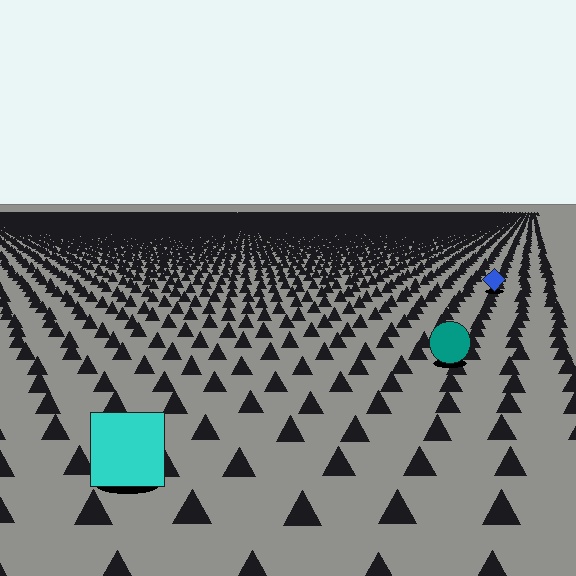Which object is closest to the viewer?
The cyan square is closest. The texture marks near it are larger and more spread out.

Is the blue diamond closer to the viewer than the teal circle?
No. The teal circle is closer — you can tell from the texture gradient: the ground texture is coarser near it.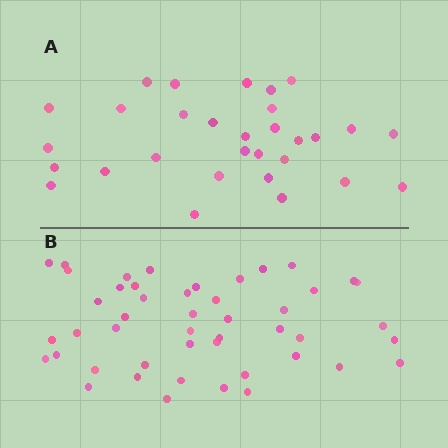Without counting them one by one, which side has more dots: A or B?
Region B (the bottom region) has more dots.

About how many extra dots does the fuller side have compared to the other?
Region B has approximately 15 more dots than region A.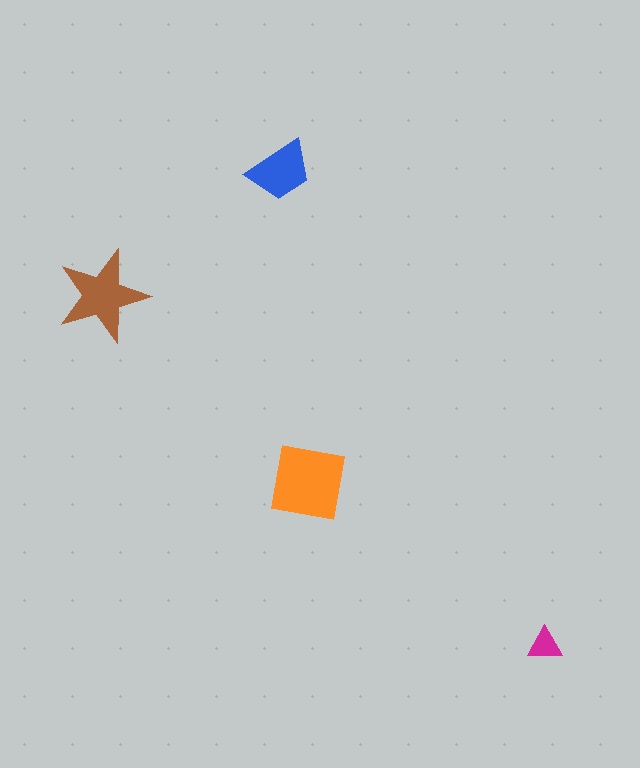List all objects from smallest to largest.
The magenta triangle, the blue trapezoid, the brown star, the orange square.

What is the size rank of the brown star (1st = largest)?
2nd.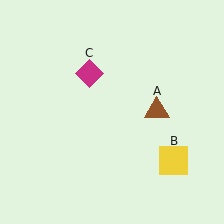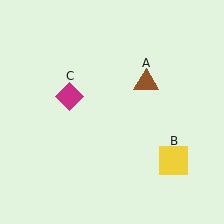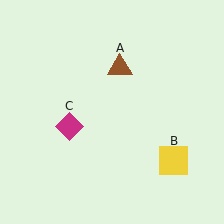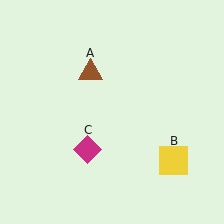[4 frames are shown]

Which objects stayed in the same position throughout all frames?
Yellow square (object B) remained stationary.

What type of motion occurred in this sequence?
The brown triangle (object A), magenta diamond (object C) rotated counterclockwise around the center of the scene.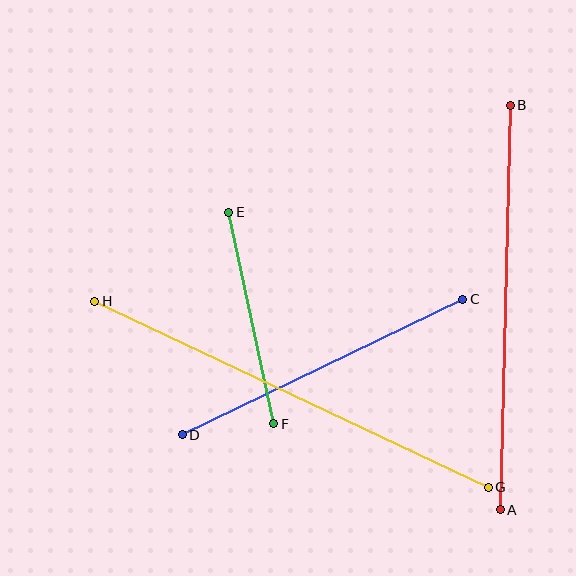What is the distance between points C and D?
The distance is approximately 311 pixels.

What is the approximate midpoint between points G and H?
The midpoint is at approximately (291, 394) pixels.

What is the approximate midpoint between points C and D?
The midpoint is at approximately (322, 367) pixels.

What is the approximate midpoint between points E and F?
The midpoint is at approximately (251, 318) pixels.